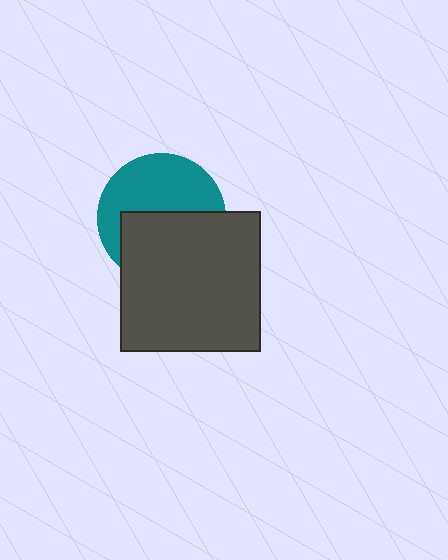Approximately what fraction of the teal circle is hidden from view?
Roughly 49% of the teal circle is hidden behind the dark gray square.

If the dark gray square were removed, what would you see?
You would see the complete teal circle.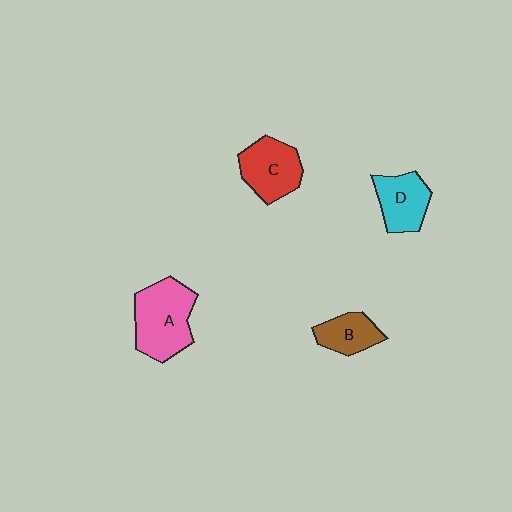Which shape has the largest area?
Shape A (pink).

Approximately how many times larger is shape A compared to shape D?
Approximately 1.5 times.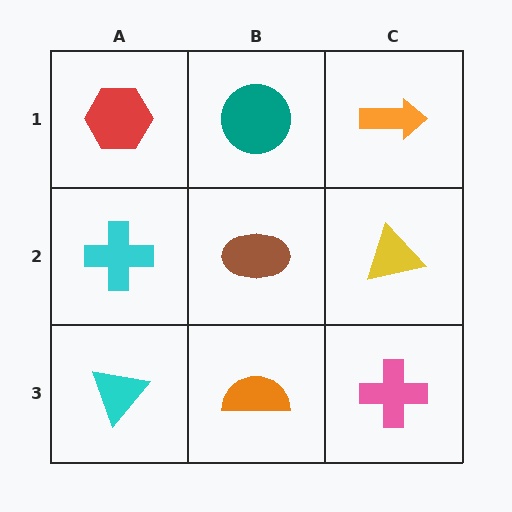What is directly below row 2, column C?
A pink cross.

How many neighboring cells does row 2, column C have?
3.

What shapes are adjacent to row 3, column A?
A cyan cross (row 2, column A), an orange semicircle (row 3, column B).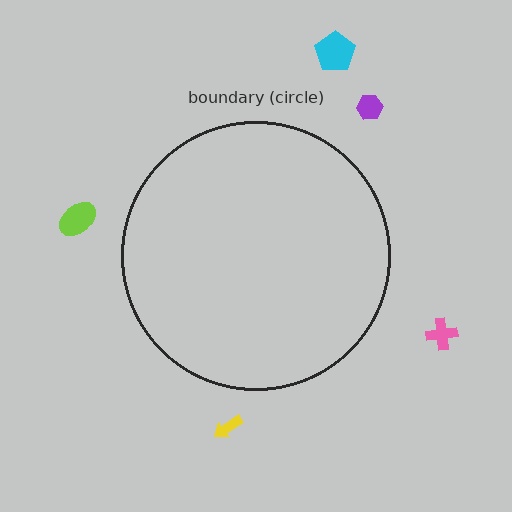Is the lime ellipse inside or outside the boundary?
Outside.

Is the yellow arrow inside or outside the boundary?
Outside.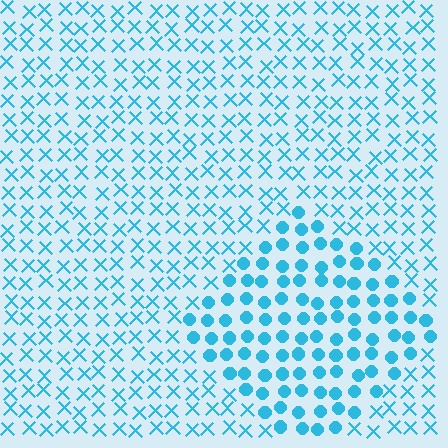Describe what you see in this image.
The image is filled with small cyan elements arranged in a uniform grid. A diamond-shaped region contains circles, while the surrounding area contains X marks. The boundary is defined purely by the change in element shape.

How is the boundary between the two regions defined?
The boundary is defined by a change in element shape: circles inside vs. X marks outside. All elements share the same color and spacing.